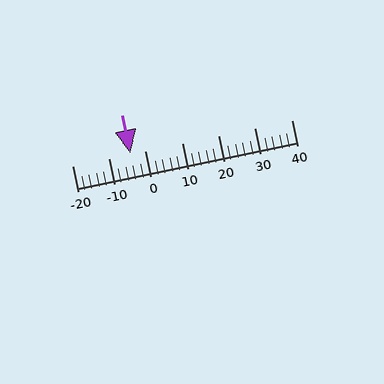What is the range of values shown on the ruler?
The ruler shows values from -20 to 40.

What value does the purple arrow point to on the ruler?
The purple arrow points to approximately -4.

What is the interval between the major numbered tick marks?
The major tick marks are spaced 10 units apart.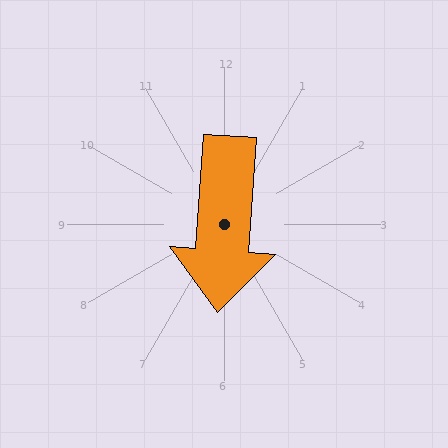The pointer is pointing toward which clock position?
Roughly 6 o'clock.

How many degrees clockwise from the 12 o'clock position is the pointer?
Approximately 184 degrees.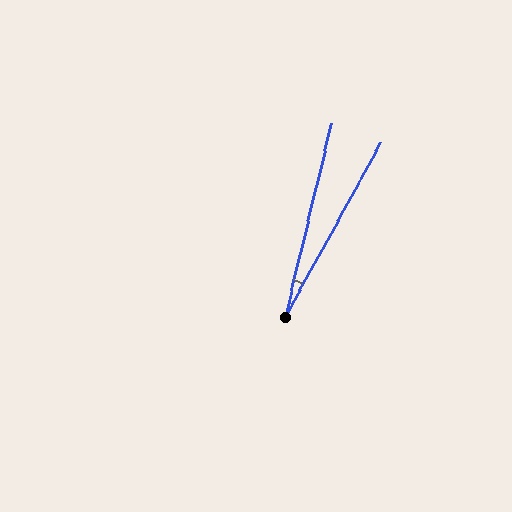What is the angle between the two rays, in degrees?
Approximately 15 degrees.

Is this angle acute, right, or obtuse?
It is acute.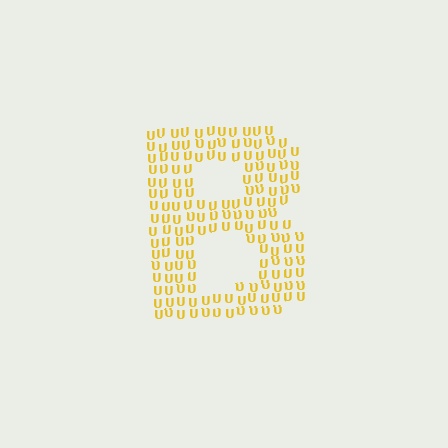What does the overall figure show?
The overall figure shows the letter B.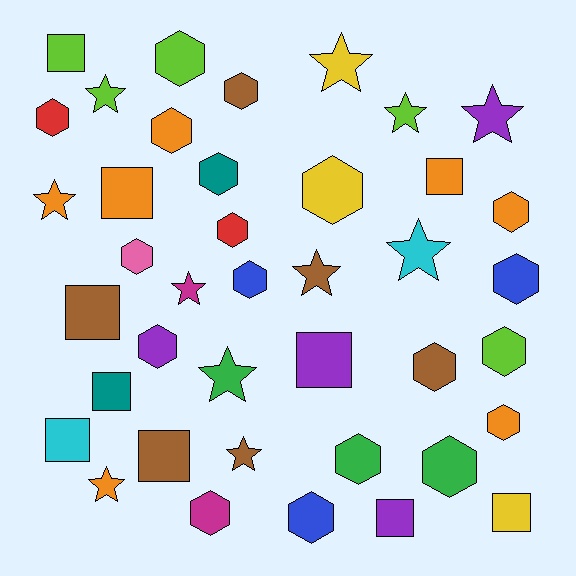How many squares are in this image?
There are 10 squares.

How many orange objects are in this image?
There are 7 orange objects.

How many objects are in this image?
There are 40 objects.